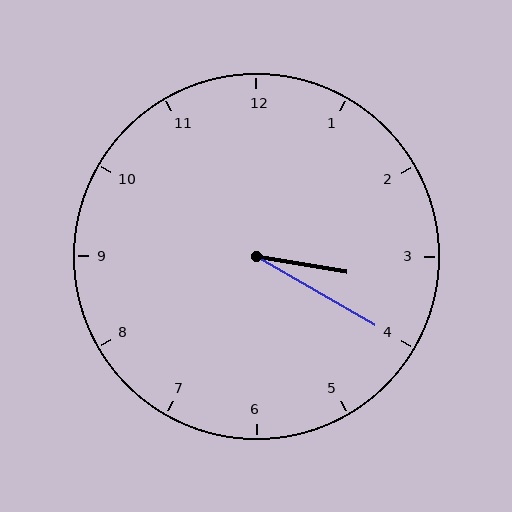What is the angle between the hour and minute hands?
Approximately 20 degrees.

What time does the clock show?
3:20.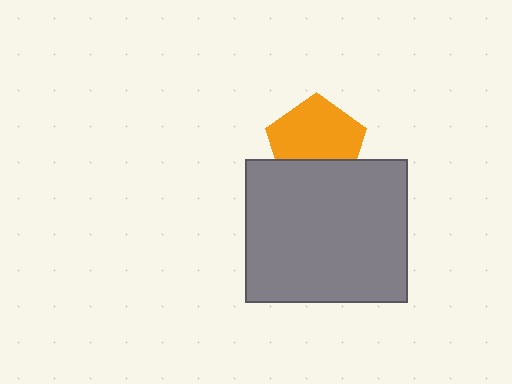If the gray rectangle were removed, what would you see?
You would see the complete orange pentagon.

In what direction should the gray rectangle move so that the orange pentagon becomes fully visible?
The gray rectangle should move down. That is the shortest direction to clear the overlap and leave the orange pentagon fully visible.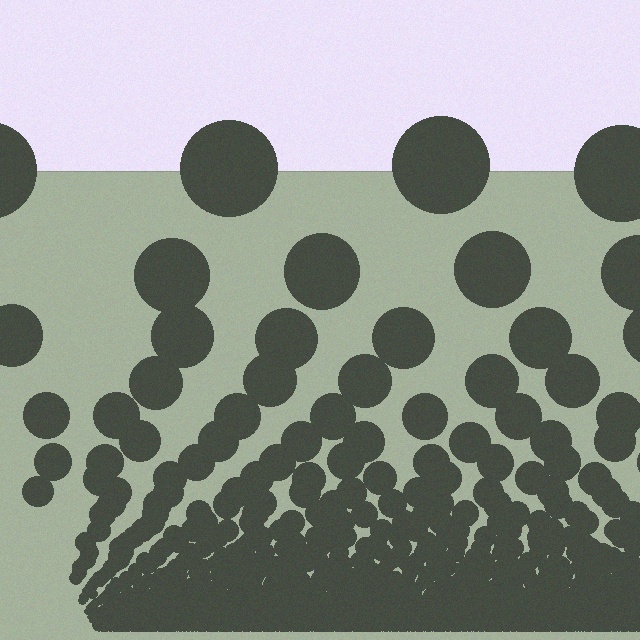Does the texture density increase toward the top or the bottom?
Density increases toward the bottom.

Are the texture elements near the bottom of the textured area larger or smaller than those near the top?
Smaller. The gradient is inverted — elements near the bottom are smaller and denser.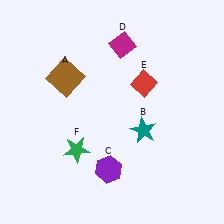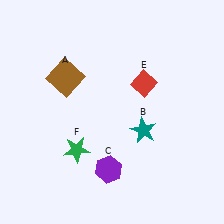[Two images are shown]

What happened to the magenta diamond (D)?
The magenta diamond (D) was removed in Image 2. It was in the top-right area of Image 1.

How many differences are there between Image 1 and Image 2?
There is 1 difference between the two images.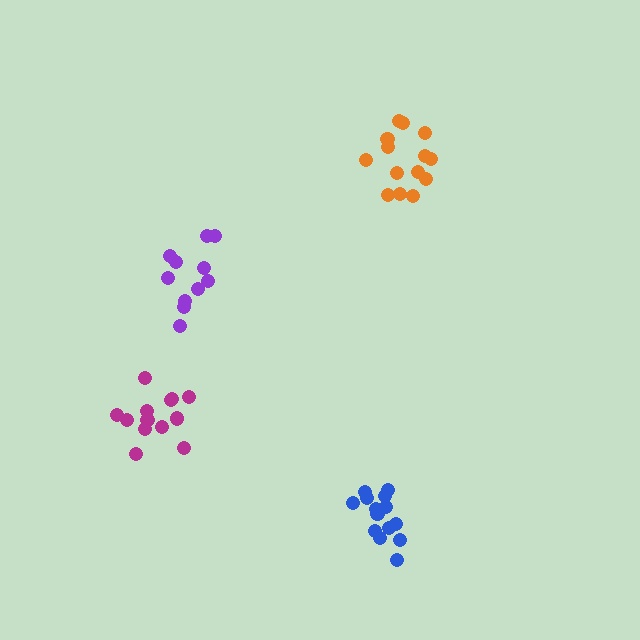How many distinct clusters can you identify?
There are 4 distinct clusters.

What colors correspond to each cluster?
The clusters are colored: blue, orange, purple, magenta.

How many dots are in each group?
Group 1: 15 dots, Group 2: 14 dots, Group 3: 11 dots, Group 4: 13 dots (53 total).